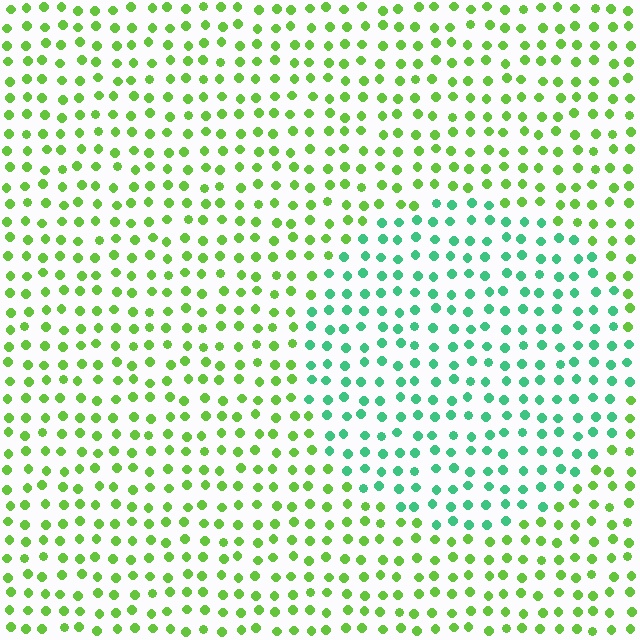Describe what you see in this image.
The image is filled with small lime elements in a uniform arrangement. A circle-shaped region is visible where the elements are tinted to a slightly different hue, forming a subtle color boundary.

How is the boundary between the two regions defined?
The boundary is defined purely by a slight shift in hue (about 48 degrees). Spacing, size, and orientation are identical on both sides.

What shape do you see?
I see a circle.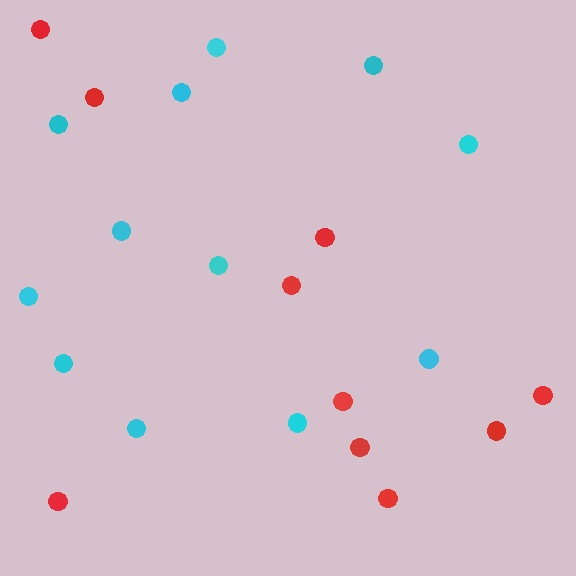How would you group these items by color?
There are 2 groups: one group of cyan circles (12) and one group of red circles (10).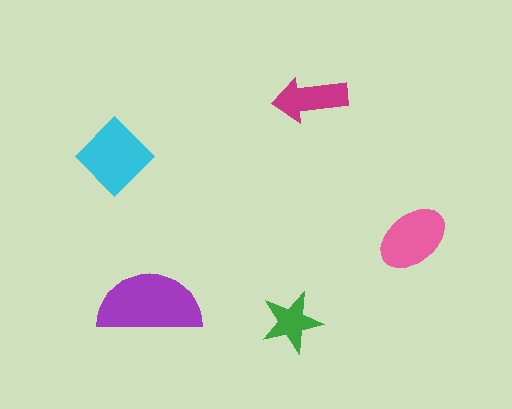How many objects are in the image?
There are 5 objects in the image.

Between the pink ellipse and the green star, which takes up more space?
The pink ellipse.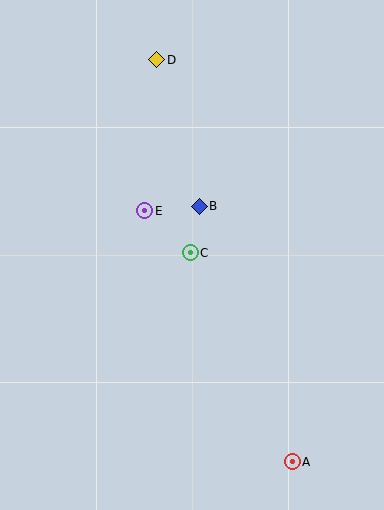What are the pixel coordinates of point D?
Point D is at (157, 60).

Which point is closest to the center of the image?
Point C at (190, 253) is closest to the center.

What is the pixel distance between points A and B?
The distance between A and B is 272 pixels.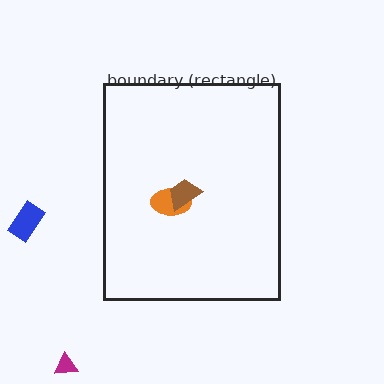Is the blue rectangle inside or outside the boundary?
Outside.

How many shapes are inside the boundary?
2 inside, 2 outside.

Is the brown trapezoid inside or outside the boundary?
Inside.